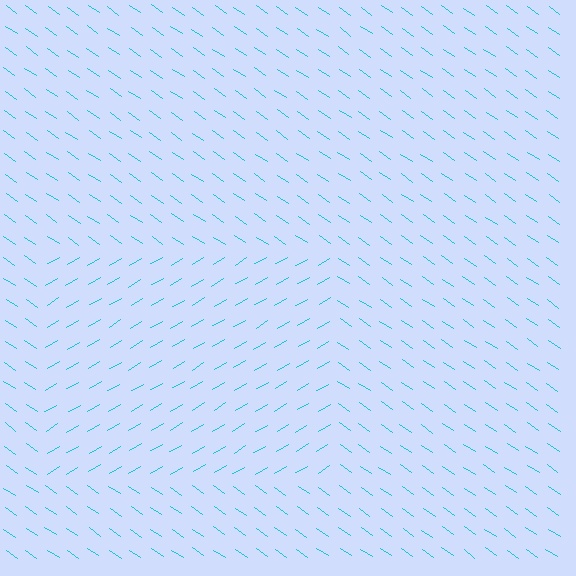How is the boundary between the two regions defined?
The boundary is defined purely by a change in line orientation (approximately 65 degrees difference). All lines are the same color and thickness.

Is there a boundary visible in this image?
Yes, there is a texture boundary formed by a change in line orientation.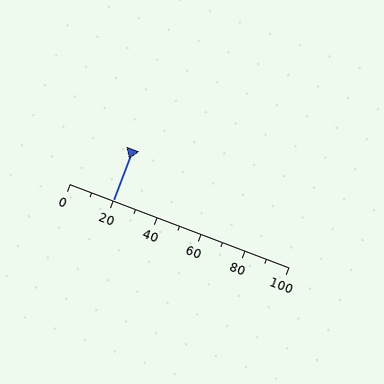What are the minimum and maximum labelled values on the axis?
The axis runs from 0 to 100.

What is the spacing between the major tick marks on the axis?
The major ticks are spaced 20 apart.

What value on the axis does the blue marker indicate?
The marker indicates approximately 20.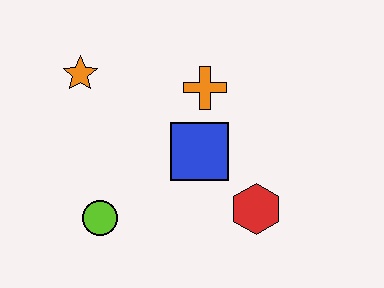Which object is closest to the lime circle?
The blue square is closest to the lime circle.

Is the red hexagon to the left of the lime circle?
No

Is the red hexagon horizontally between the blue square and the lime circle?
No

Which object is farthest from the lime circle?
The orange cross is farthest from the lime circle.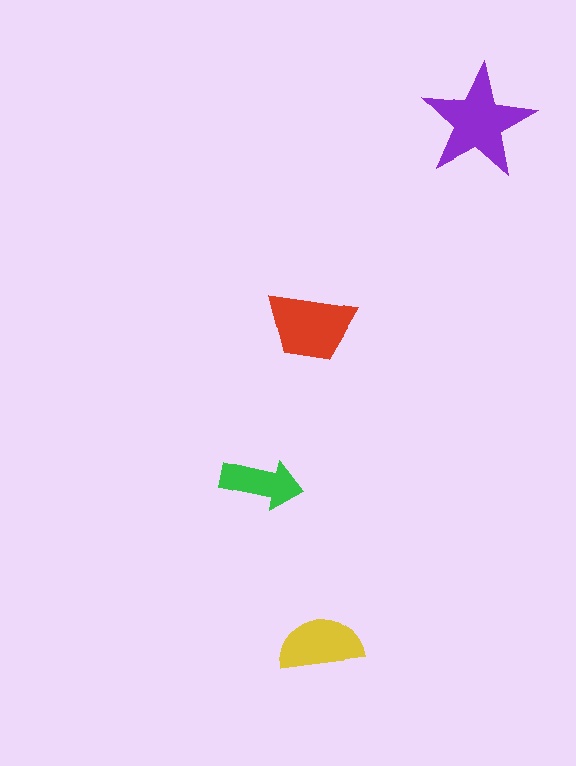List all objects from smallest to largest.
The green arrow, the yellow semicircle, the red trapezoid, the purple star.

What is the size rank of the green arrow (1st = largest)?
4th.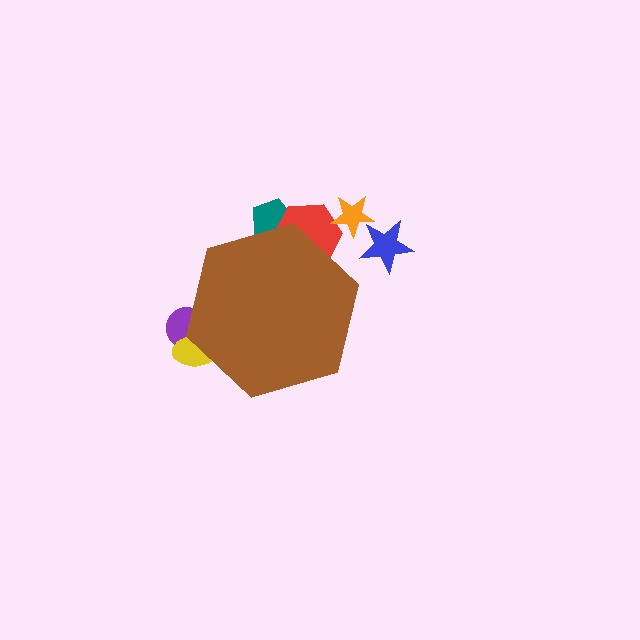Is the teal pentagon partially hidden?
Yes, the teal pentagon is partially hidden behind the brown hexagon.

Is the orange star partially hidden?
No, the orange star is fully visible.